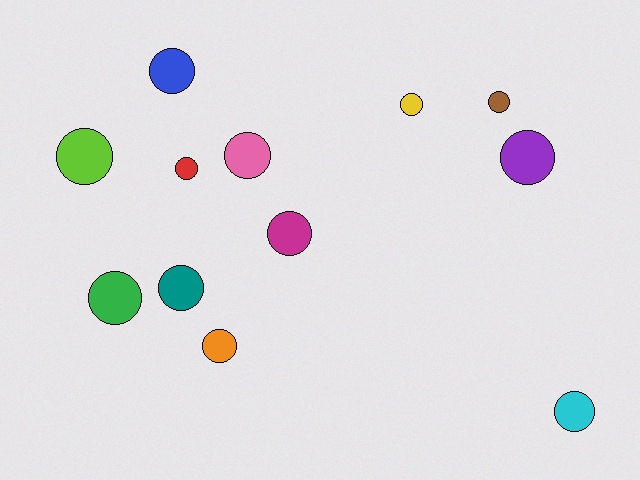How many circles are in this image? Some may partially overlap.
There are 12 circles.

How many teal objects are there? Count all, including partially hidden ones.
There is 1 teal object.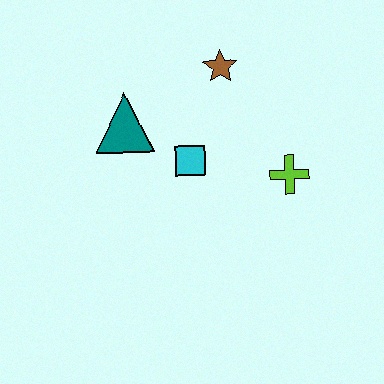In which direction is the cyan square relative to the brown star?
The cyan square is below the brown star.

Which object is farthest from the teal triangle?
The lime cross is farthest from the teal triangle.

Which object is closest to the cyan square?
The teal triangle is closest to the cyan square.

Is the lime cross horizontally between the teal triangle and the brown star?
No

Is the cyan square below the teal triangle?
Yes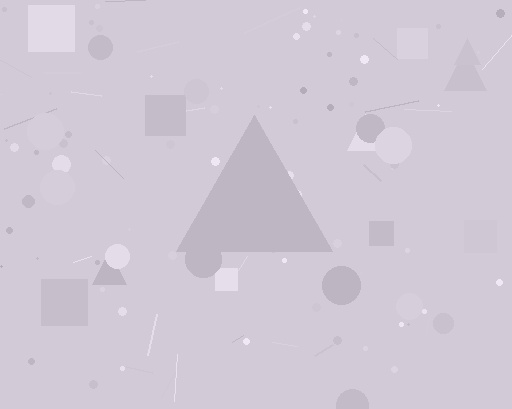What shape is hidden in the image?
A triangle is hidden in the image.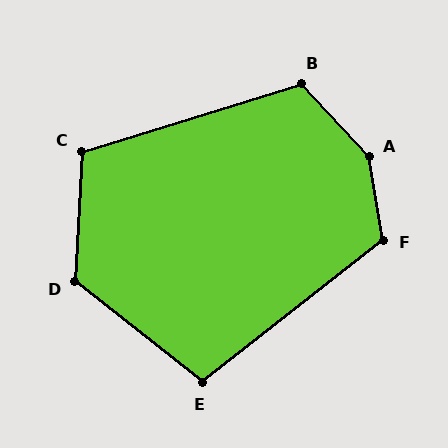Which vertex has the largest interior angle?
A, at approximately 146 degrees.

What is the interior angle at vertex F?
Approximately 119 degrees (obtuse).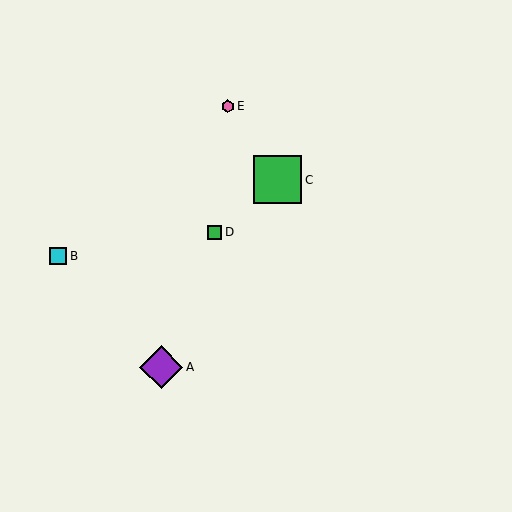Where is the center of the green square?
The center of the green square is at (215, 232).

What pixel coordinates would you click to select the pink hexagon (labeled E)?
Click at (228, 106) to select the pink hexagon E.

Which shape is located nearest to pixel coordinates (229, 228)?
The green square (labeled D) at (215, 232) is nearest to that location.